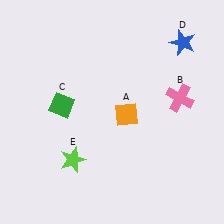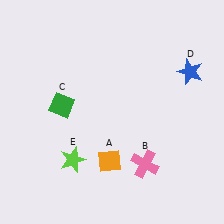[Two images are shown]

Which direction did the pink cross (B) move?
The pink cross (B) moved down.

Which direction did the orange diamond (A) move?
The orange diamond (A) moved down.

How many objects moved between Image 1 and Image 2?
3 objects moved between the two images.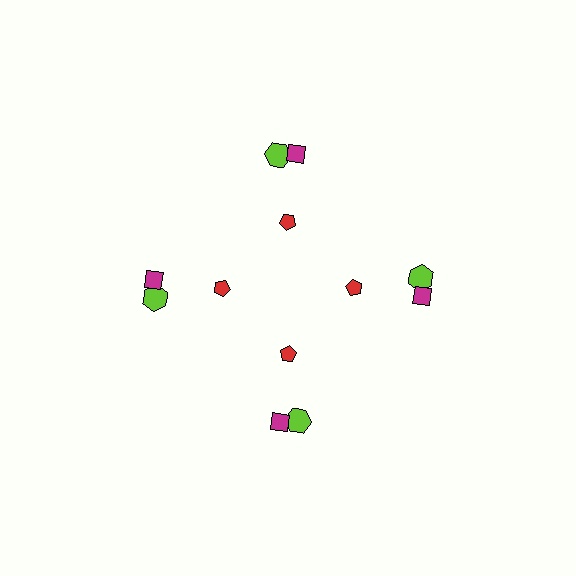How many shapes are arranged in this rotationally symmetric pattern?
There are 12 shapes, arranged in 4 groups of 3.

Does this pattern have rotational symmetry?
Yes, this pattern has 4-fold rotational symmetry. It looks the same after rotating 90 degrees around the center.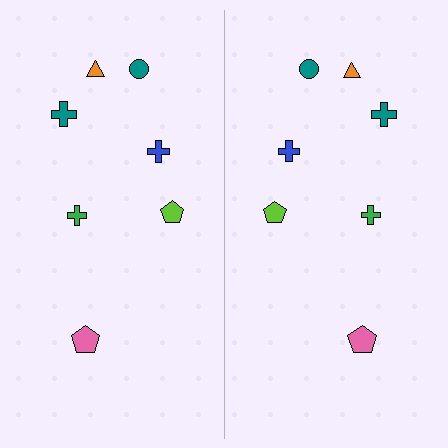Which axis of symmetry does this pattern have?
The pattern has a vertical axis of symmetry running through the center of the image.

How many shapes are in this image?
There are 14 shapes in this image.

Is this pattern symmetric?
Yes, this pattern has bilateral (reflection) symmetry.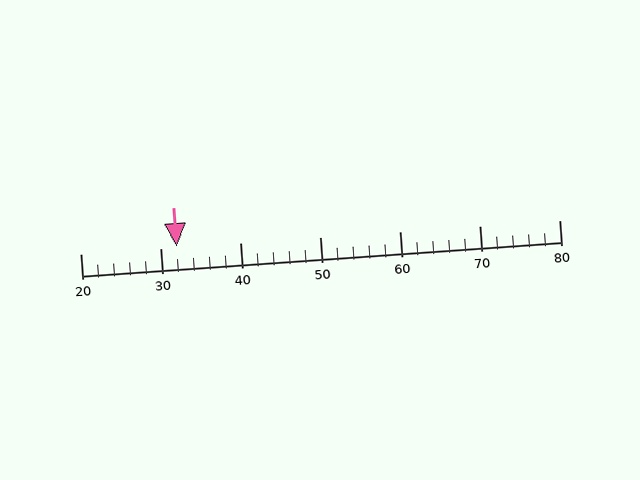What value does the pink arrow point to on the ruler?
The pink arrow points to approximately 32.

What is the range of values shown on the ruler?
The ruler shows values from 20 to 80.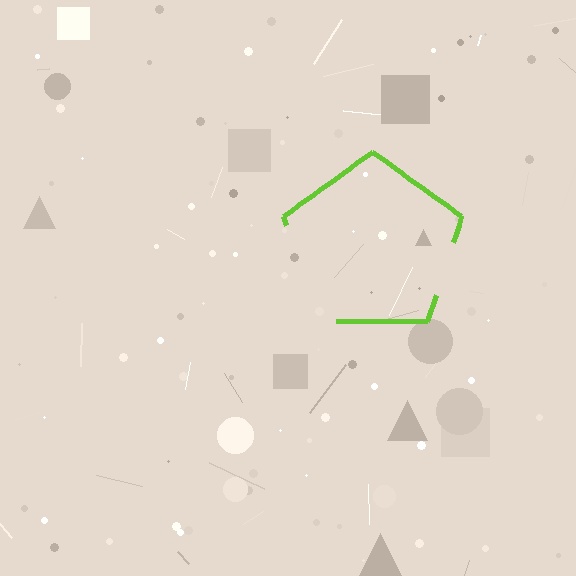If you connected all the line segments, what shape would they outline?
They would outline a pentagon.